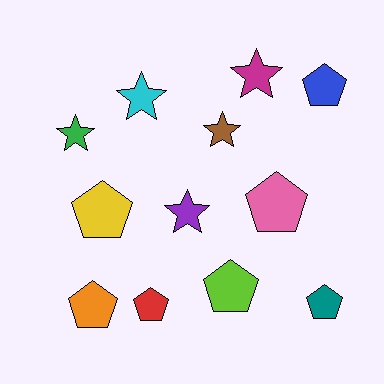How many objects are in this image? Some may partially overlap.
There are 12 objects.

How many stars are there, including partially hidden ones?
There are 5 stars.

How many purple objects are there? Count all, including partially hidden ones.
There is 1 purple object.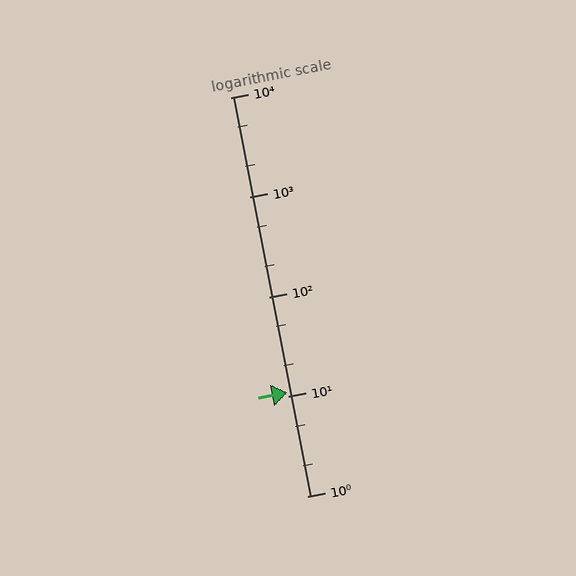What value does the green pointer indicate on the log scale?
The pointer indicates approximately 11.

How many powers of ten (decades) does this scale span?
The scale spans 4 decades, from 1 to 10000.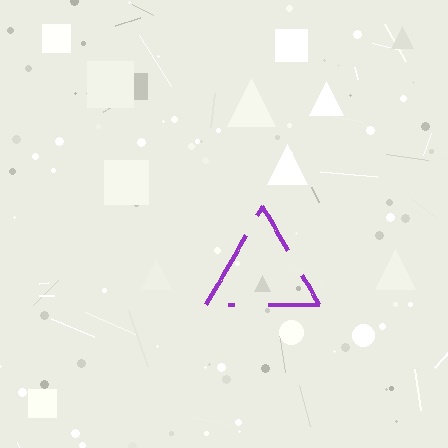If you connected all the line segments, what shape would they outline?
They would outline a triangle.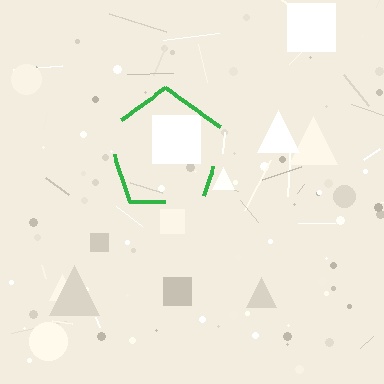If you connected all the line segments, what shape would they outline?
They would outline a pentagon.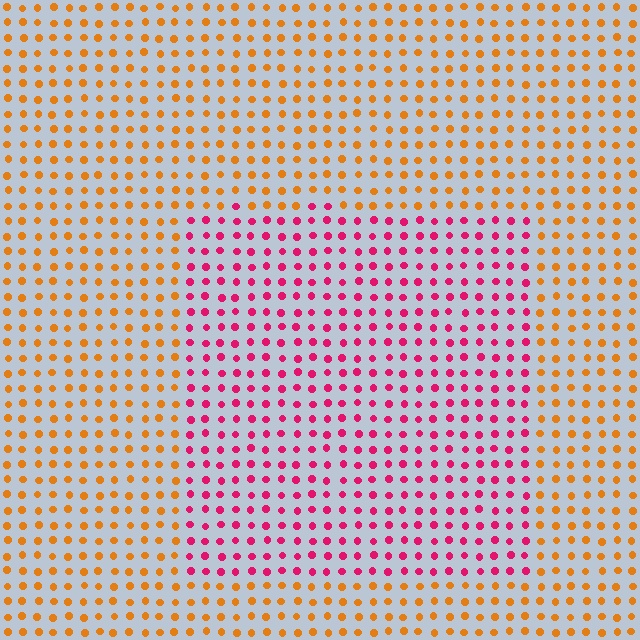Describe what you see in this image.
The image is filled with small orange elements in a uniform arrangement. A rectangle-shaped region is visible where the elements are tinted to a slightly different hue, forming a subtle color boundary.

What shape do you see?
I see a rectangle.